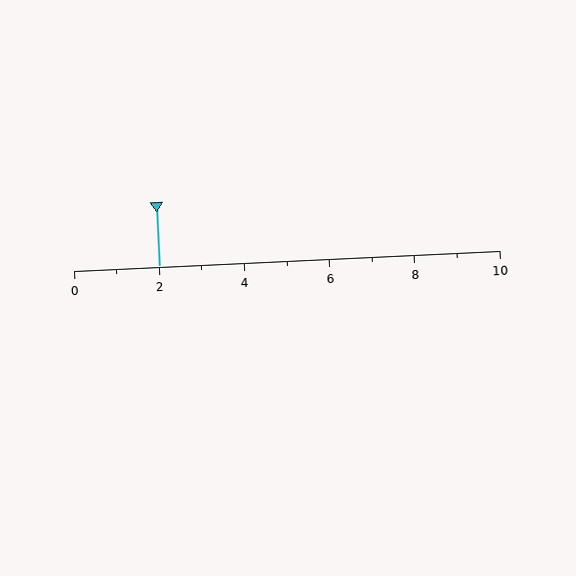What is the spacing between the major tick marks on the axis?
The major ticks are spaced 2 apart.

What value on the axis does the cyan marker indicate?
The marker indicates approximately 2.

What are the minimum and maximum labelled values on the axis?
The axis runs from 0 to 10.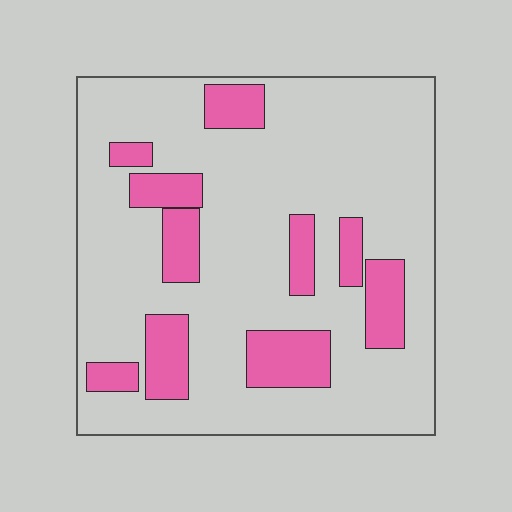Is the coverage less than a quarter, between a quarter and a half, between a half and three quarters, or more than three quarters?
Less than a quarter.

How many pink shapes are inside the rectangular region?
10.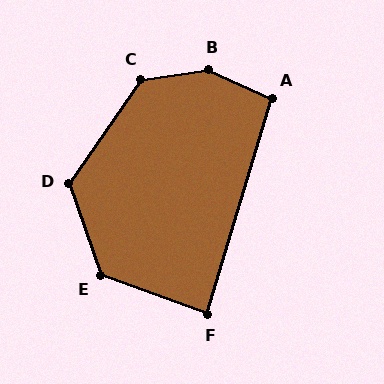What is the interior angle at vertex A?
Approximately 98 degrees (obtuse).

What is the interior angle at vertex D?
Approximately 126 degrees (obtuse).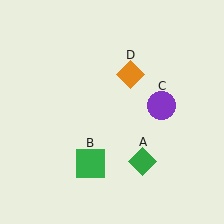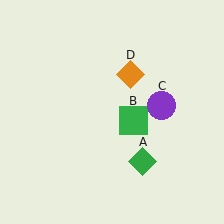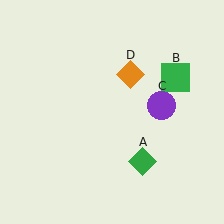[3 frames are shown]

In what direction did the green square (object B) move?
The green square (object B) moved up and to the right.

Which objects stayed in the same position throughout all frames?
Green diamond (object A) and purple circle (object C) and orange diamond (object D) remained stationary.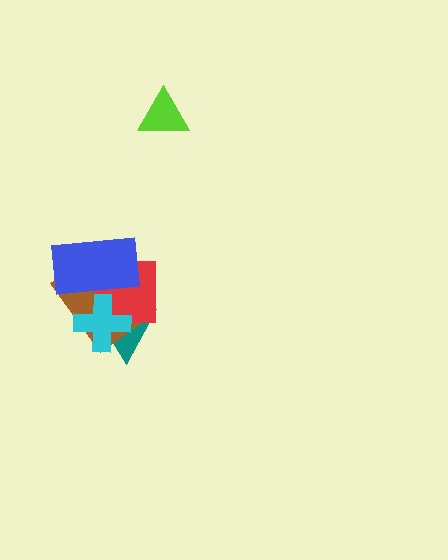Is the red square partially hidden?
Yes, it is partially covered by another shape.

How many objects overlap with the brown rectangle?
4 objects overlap with the brown rectangle.